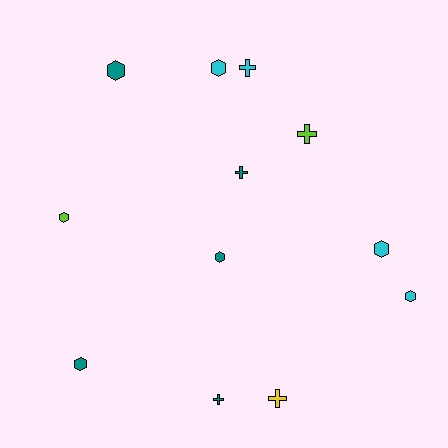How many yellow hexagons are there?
There are no yellow hexagons.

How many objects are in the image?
There are 12 objects.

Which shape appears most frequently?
Hexagon, with 7 objects.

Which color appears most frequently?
Teal, with 5 objects.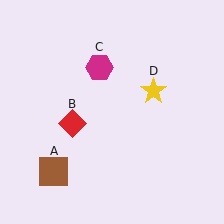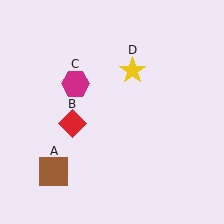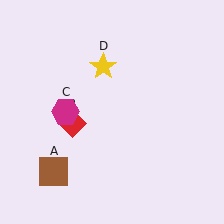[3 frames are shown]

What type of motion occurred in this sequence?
The magenta hexagon (object C), yellow star (object D) rotated counterclockwise around the center of the scene.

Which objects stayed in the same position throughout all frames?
Brown square (object A) and red diamond (object B) remained stationary.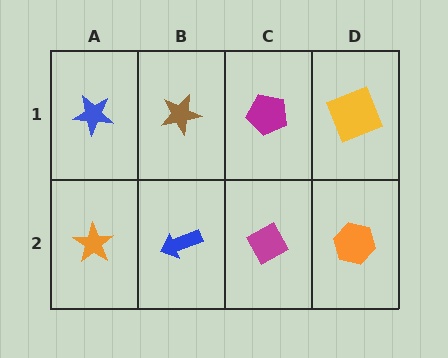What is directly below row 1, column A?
An orange star.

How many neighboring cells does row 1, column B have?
3.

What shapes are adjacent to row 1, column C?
A magenta diamond (row 2, column C), a brown star (row 1, column B), a yellow square (row 1, column D).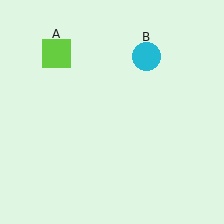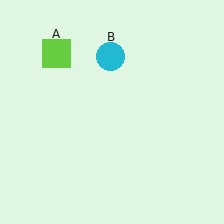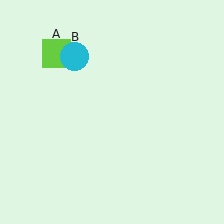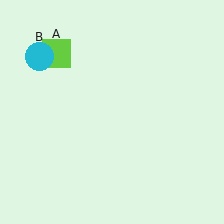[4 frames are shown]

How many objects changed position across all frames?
1 object changed position: cyan circle (object B).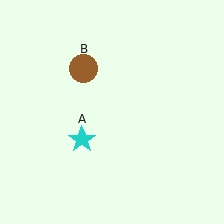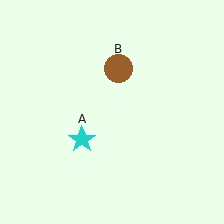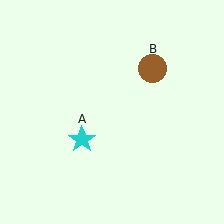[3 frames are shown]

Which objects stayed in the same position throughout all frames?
Cyan star (object A) remained stationary.